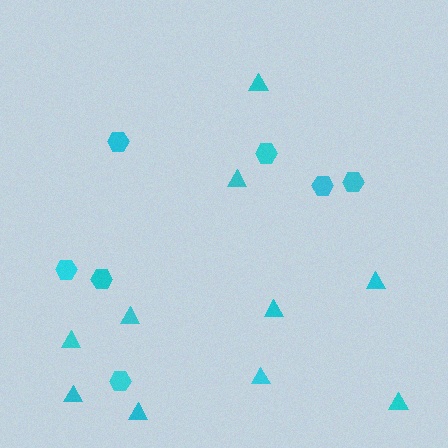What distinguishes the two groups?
There are 2 groups: one group of hexagons (7) and one group of triangles (10).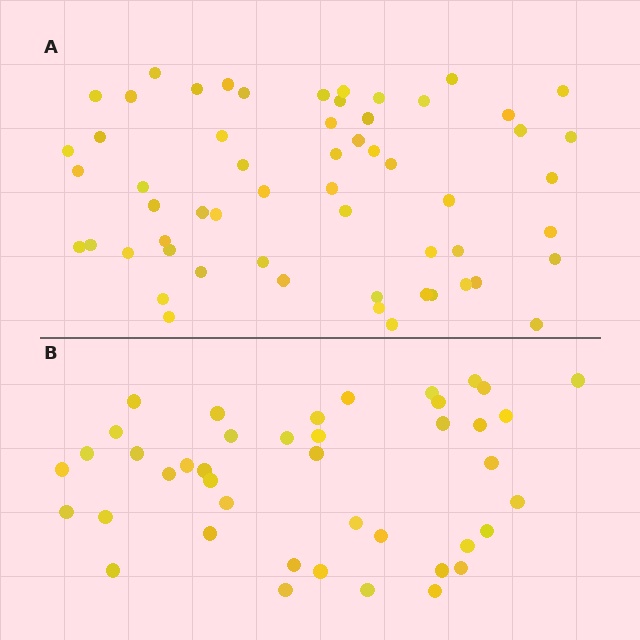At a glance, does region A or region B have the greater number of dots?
Region A (the top region) has more dots.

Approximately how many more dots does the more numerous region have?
Region A has approximately 15 more dots than region B.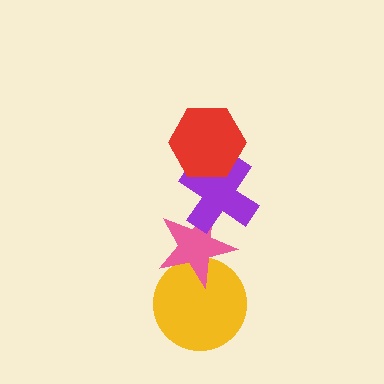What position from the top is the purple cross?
The purple cross is 2nd from the top.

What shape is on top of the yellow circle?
The pink star is on top of the yellow circle.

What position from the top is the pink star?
The pink star is 3rd from the top.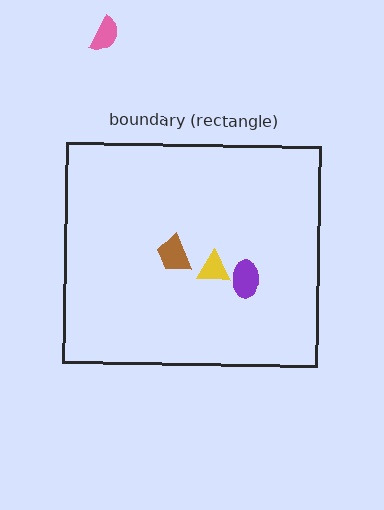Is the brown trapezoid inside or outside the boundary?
Inside.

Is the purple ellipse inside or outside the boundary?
Inside.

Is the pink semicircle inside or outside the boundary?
Outside.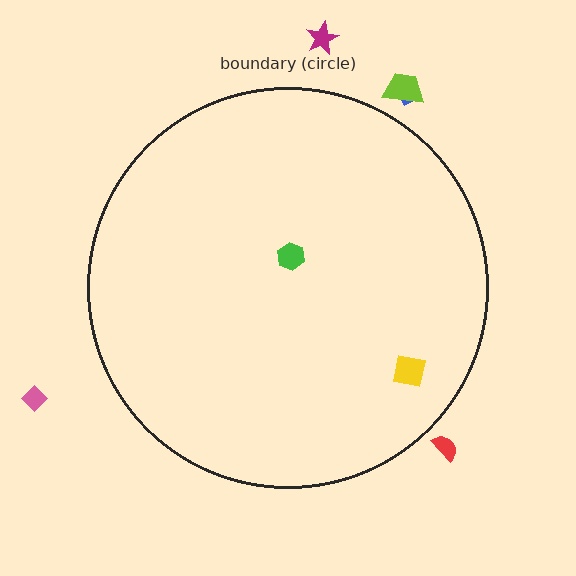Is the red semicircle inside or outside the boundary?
Outside.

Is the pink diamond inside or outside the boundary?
Outside.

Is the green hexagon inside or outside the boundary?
Inside.